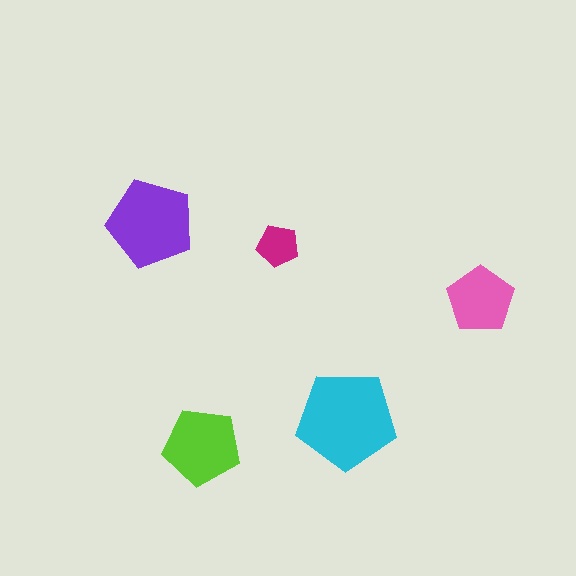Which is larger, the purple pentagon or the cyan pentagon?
The cyan one.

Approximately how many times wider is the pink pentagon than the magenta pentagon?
About 1.5 times wider.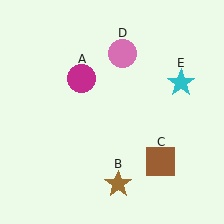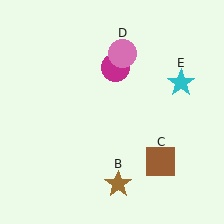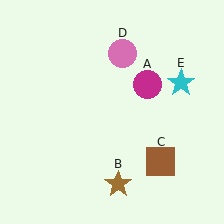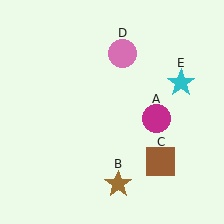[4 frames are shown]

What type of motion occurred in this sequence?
The magenta circle (object A) rotated clockwise around the center of the scene.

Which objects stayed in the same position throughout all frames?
Brown star (object B) and brown square (object C) and pink circle (object D) and cyan star (object E) remained stationary.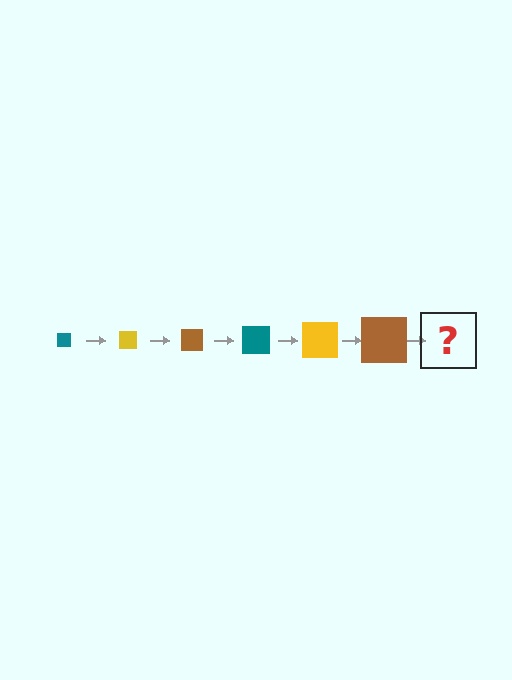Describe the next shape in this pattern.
It should be a teal square, larger than the previous one.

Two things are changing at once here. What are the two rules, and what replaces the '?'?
The two rules are that the square grows larger each step and the color cycles through teal, yellow, and brown. The '?' should be a teal square, larger than the previous one.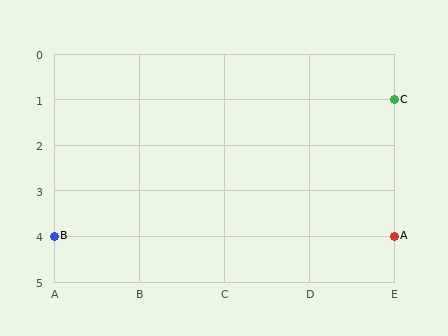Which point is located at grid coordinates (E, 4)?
Point A is at (E, 4).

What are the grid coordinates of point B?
Point B is at grid coordinates (A, 4).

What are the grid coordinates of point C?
Point C is at grid coordinates (E, 1).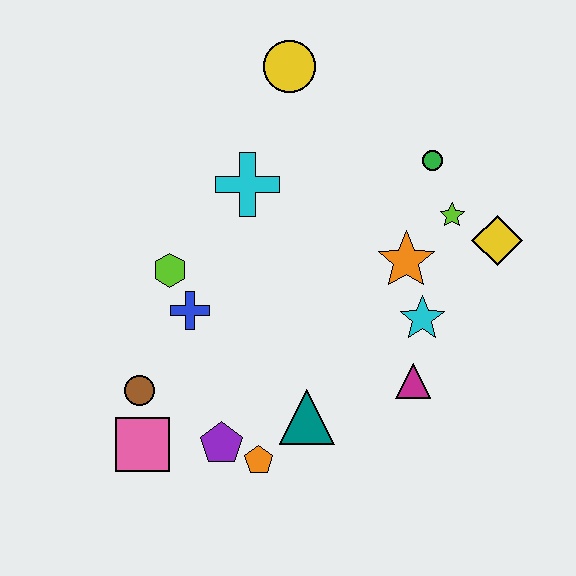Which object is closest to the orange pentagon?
The purple pentagon is closest to the orange pentagon.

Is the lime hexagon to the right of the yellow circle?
No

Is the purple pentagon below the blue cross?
Yes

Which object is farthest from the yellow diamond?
The pink square is farthest from the yellow diamond.